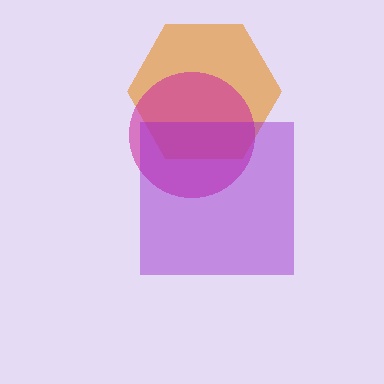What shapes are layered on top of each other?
The layered shapes are: an orange hexagon, a magenta circle, a purple square.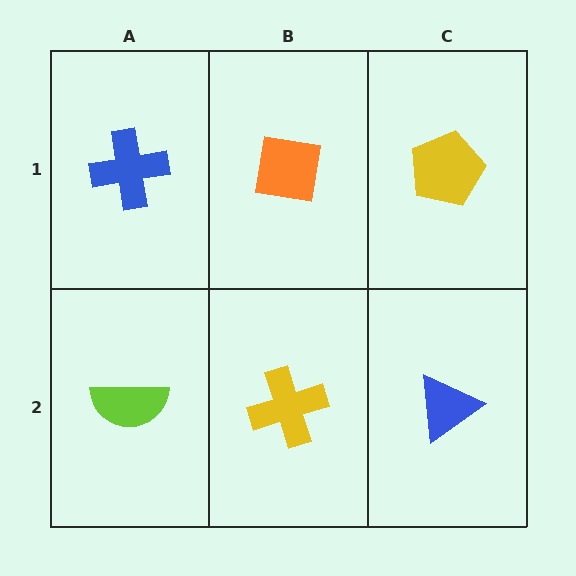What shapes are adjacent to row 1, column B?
A yellow cross (row 2, column B), a blue cross (row 1, column A), a yellow pentagon (row 1, column C).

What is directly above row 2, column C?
A yellow pentagon.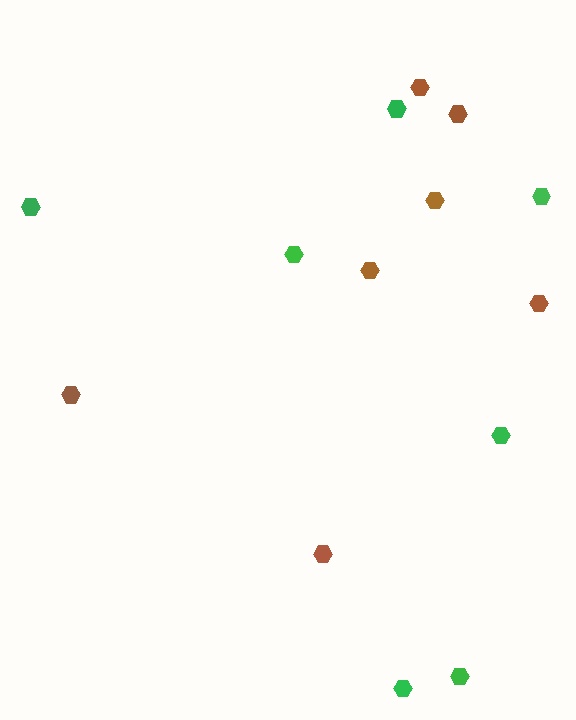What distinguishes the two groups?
There are 2 groups: one group of green hexagons (7) and one group of brown hexagons (7).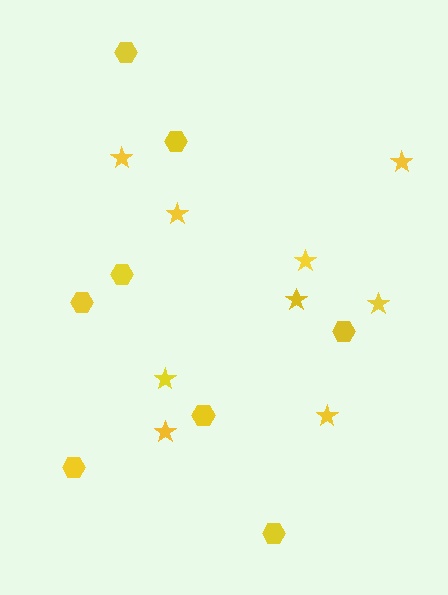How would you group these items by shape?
There are 2 groups: one group of hexagons (8) and one group of stars (9).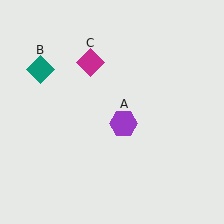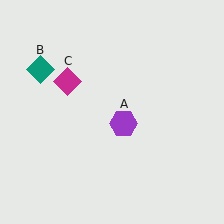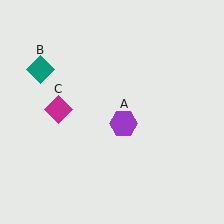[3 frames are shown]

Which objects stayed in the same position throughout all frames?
Purple hexagon (object A) and teal diamond (object B) remained stationary.